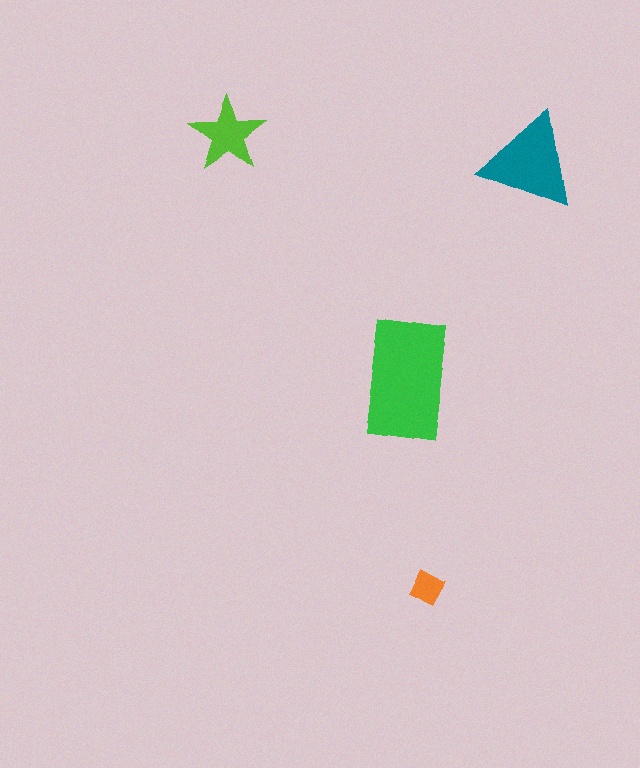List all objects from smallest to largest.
The orange diamond, the lime star, the teal triangle, the green rectangle.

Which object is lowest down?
The orange diamond is bottommost.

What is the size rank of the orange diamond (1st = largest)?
4th.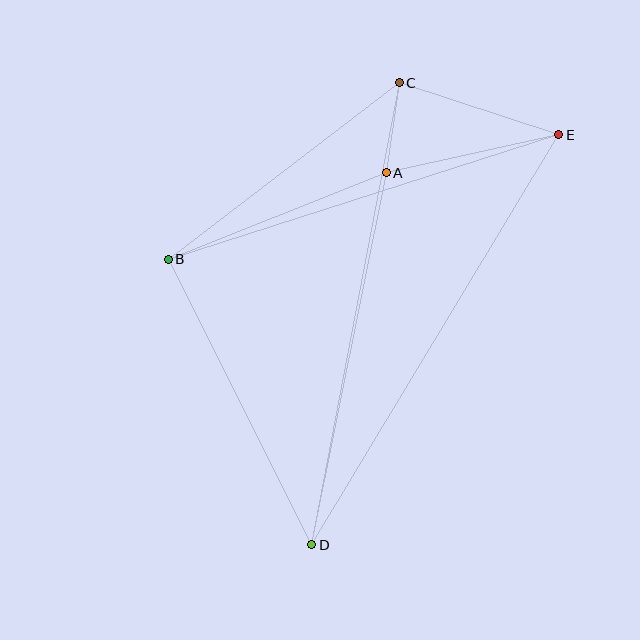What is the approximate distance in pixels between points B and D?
The distance between B and D is approximately 319 pixels.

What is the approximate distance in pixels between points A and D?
The distance between A and D is approximately 380 pixels.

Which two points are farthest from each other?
Points D and E are farthest from each other.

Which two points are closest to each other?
Points A and C are closest to each other.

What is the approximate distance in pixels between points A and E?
The distance between A and E is approximately 177 pixels.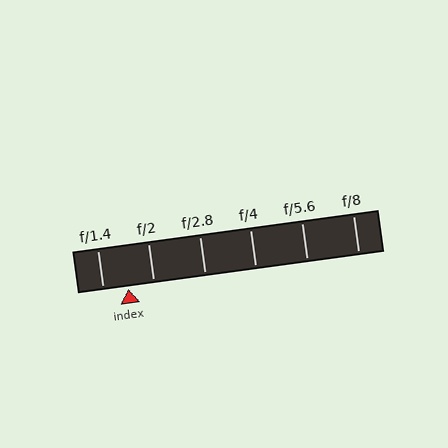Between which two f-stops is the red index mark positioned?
The index mark is between f/1.4 and f/2.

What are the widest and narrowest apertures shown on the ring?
The widest aperture shown is f/1.4 and the narrowest is f/8.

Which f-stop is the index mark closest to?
The index mark is closest to f/1.4.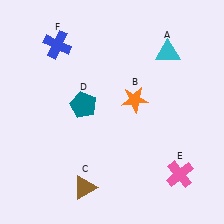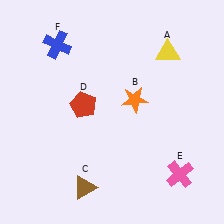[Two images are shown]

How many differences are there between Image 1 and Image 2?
There are 2 differences between the two images.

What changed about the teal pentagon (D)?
In Image 1, D is teal. In Image 2, it changed to red.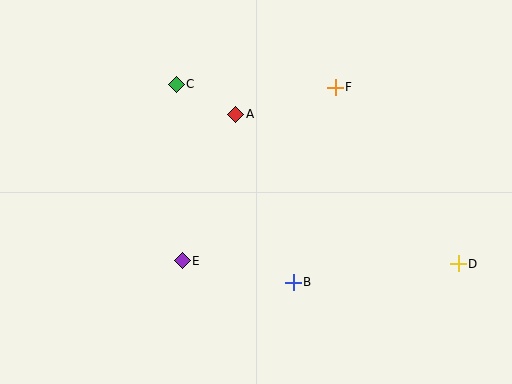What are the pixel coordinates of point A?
Point A is at (236, 114).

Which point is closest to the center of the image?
Point A at (236, 114) is closest to the center.